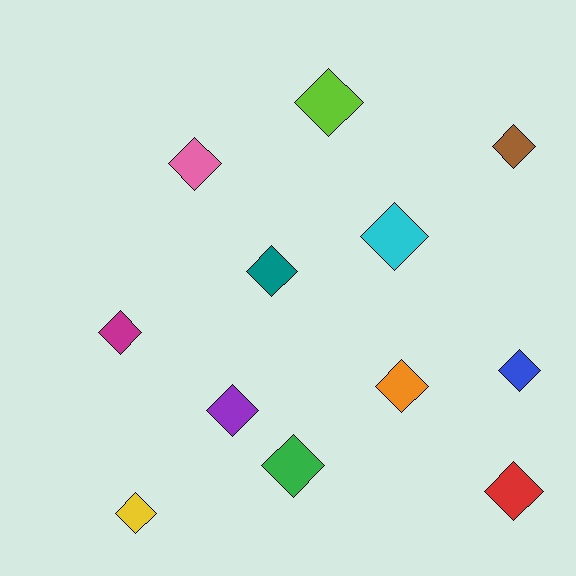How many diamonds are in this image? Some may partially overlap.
There are 12 diamonds.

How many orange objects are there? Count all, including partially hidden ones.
There is 1 orange object.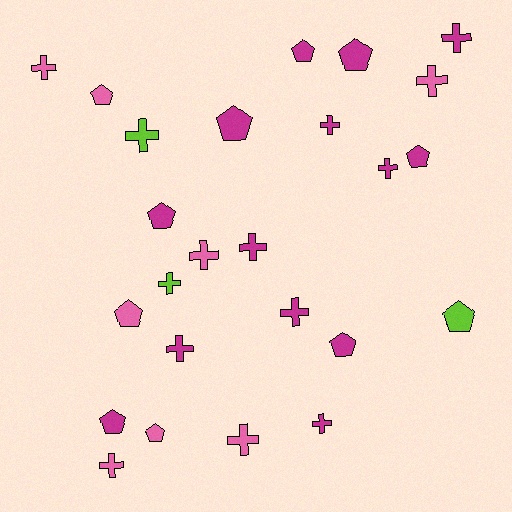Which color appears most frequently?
Magenta, with 14 objects.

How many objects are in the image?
There are 25 objects.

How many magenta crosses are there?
There are 7 magenta crosses.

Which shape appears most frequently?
Cross, with 14 objects.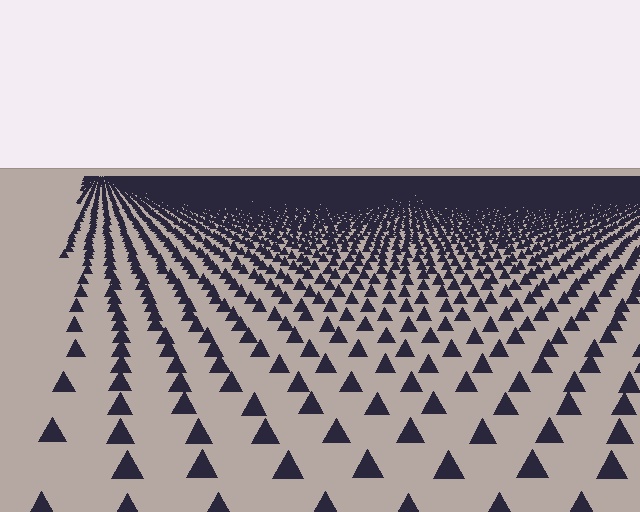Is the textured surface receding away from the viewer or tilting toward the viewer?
The surface is receding away from the viewer. Texture elements get smaller and denser toward the top.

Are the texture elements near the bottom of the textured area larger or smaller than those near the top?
Larger. Near the bottom, elements are closer to the viewer and appear at a bigger on-screen size.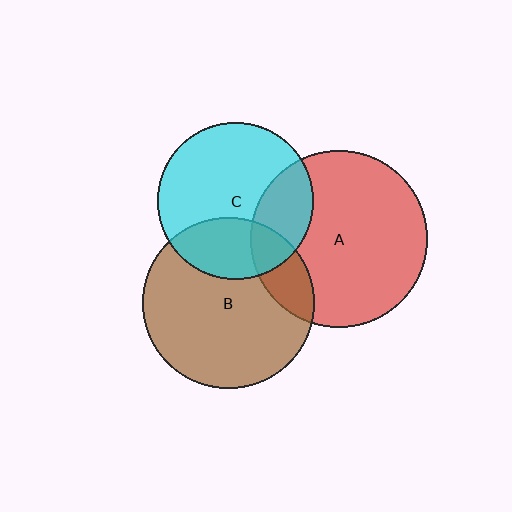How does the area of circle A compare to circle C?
Approximately 1.3 times.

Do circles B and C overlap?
Yes.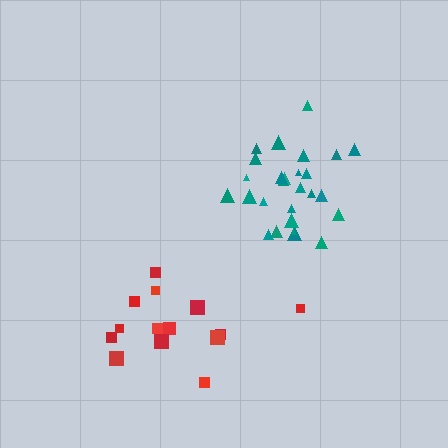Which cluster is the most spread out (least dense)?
Red.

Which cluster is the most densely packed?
Teal.